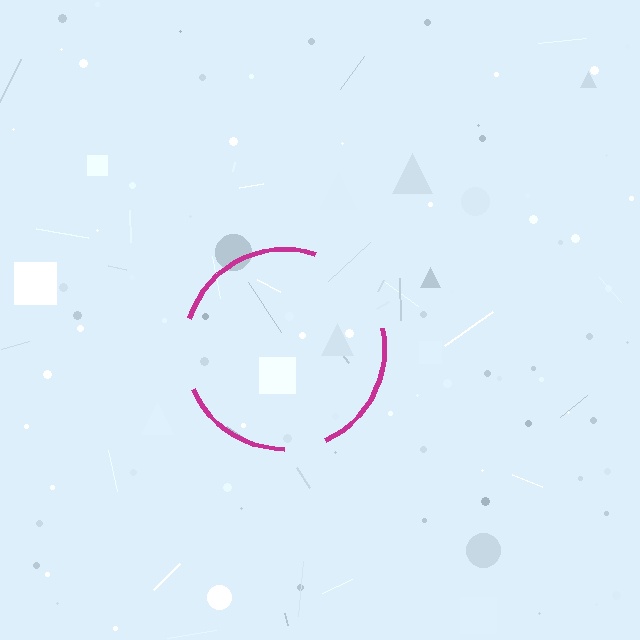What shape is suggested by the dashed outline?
The dashed outline suggests a circle.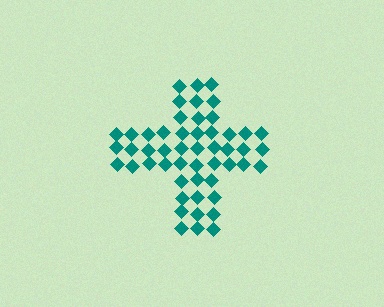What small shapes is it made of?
It is made of small diamonds.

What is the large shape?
The large shape is a cross.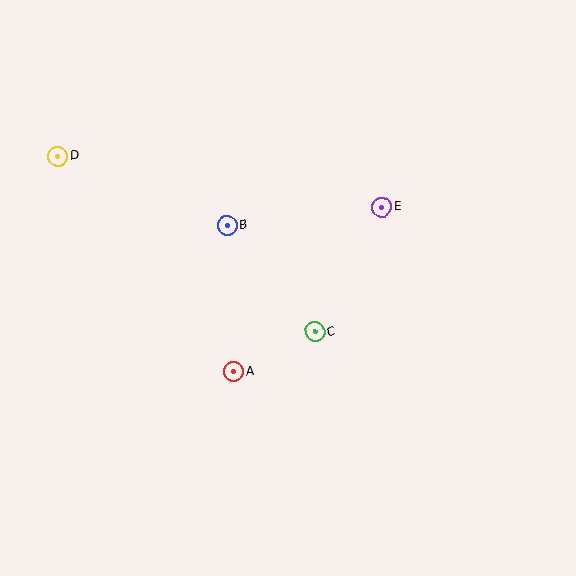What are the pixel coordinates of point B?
Point B is at (227, 225).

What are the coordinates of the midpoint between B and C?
The midpoint between B and C is at (271, 279).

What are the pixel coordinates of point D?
Point D is at (58, 156).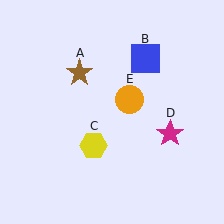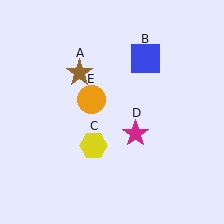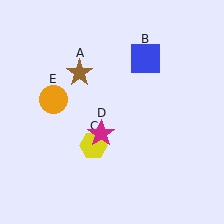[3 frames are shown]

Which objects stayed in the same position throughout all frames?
Brown star (object A) and blue square (object B) and yellow hexagon (object C) remained stationary.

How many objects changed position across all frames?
2 objects changed position: magenta star (object D), orange circle (object E).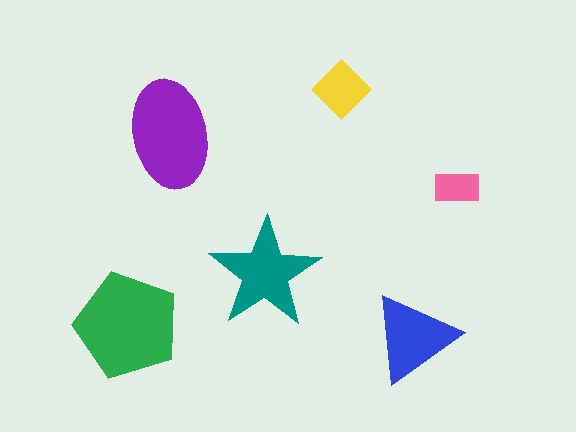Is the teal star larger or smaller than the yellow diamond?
Larger.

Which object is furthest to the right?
The pink rectangle is rightmost.